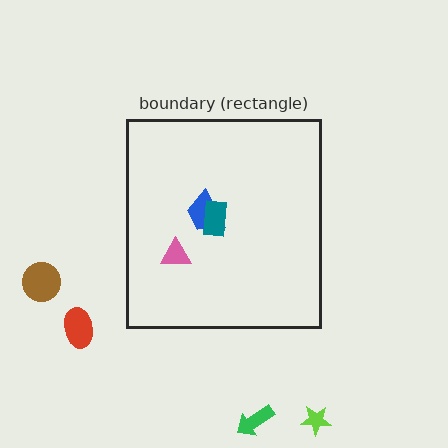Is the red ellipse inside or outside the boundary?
Outside.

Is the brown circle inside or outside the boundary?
Outside.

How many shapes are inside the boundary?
3 inside, 4 outside.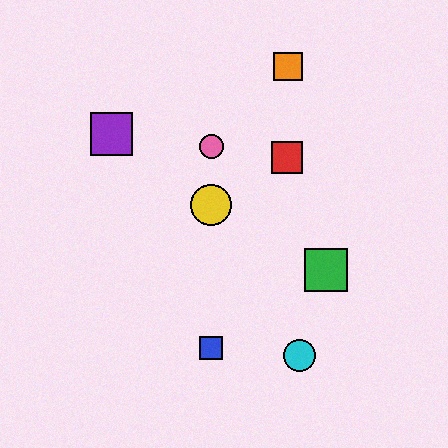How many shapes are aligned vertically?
3 shapes (the blue square, the yellow circle, the pink circle) are aligned vertically.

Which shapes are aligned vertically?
The blue square, the yellow circle, the pink circle are aligned vertically.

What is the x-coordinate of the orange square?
The orange square is at x≈288.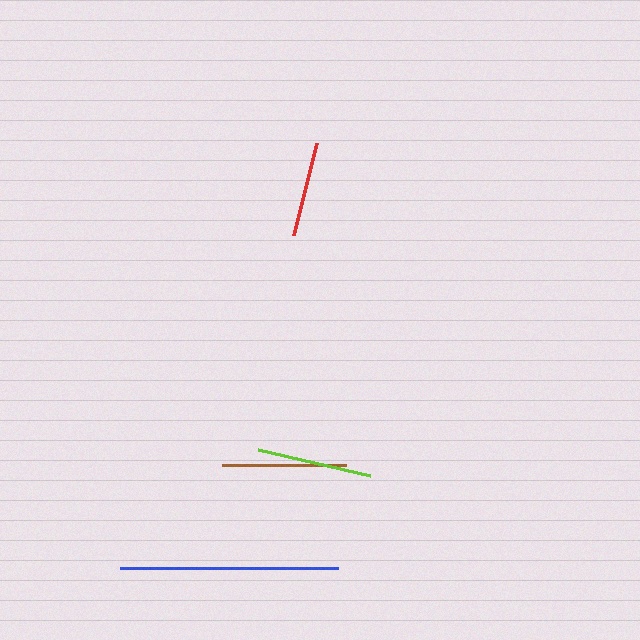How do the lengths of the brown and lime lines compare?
The brown and lime lines are approximately the same length.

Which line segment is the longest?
The blue line is the longest at approximately 219 pixels.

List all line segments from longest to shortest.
From longest to shortest: blue, brown, lime, red.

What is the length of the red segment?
The red segment is approximately 95 pixels long.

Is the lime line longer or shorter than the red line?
The lime line is longer than the red line.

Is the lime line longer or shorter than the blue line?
The blue line is longer than the lime line.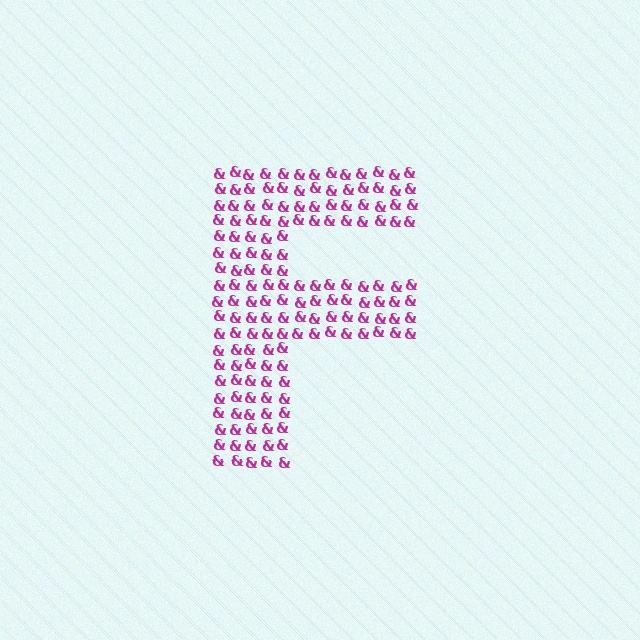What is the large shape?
The large shape is the letter F.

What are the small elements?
The small elements are ampersands.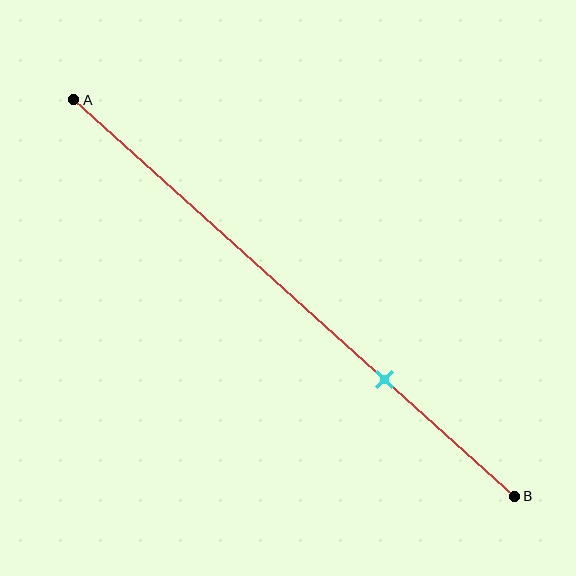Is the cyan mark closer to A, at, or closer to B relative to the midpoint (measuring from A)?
The cyan mark is closer to point B than the midpoint of segment AB.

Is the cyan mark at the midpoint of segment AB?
No, the mark is at about 70% from A, not at the 50% midpoint.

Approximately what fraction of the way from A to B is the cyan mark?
The cyan mark is approximately 70% of the way from A to B.